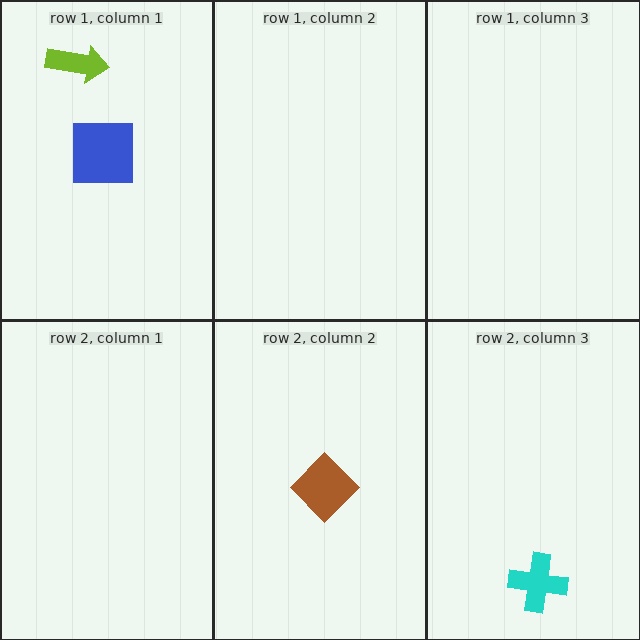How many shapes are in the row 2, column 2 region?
1.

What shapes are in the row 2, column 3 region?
The cyan cross.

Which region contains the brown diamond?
The row 2, column 2 region.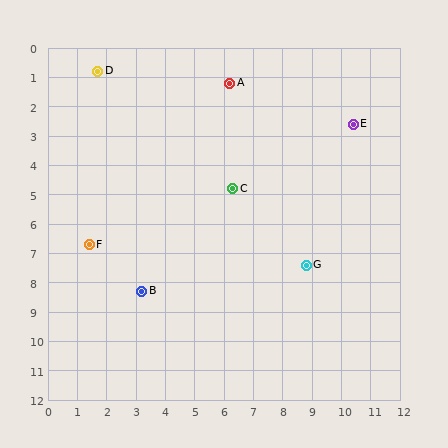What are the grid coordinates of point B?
Point B is at approximately (3.2, 8.3).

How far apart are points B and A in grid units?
Points B and A are about 7.7 grid units apart.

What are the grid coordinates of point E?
Point E is at approximately (10.4, 2.6).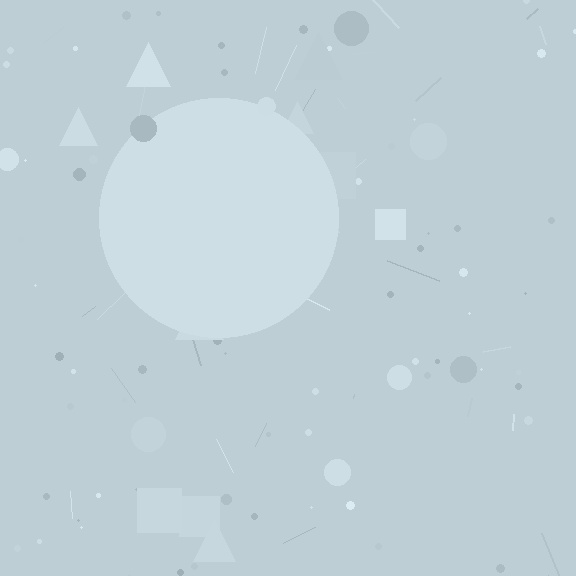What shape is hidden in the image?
A circle is hidden in the image.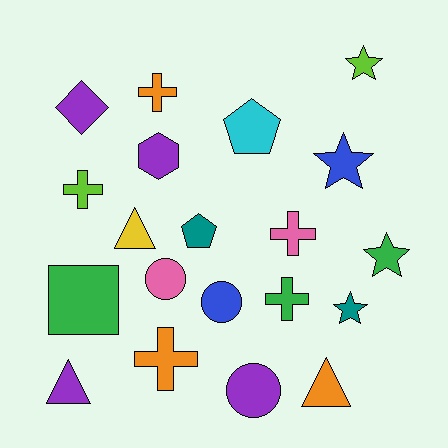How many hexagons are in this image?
There is 1 hexagon.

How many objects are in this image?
There are 20 objects.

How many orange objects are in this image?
There are 3 orange objects.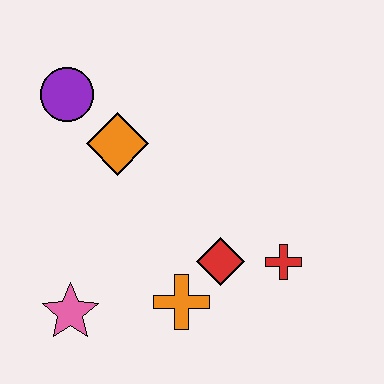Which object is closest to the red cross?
The red diamond is closest to the red cross.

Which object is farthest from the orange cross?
The purple circle is farthest from the orange cross.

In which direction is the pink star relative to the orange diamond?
The pink star is below the orange diamond.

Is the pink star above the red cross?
No